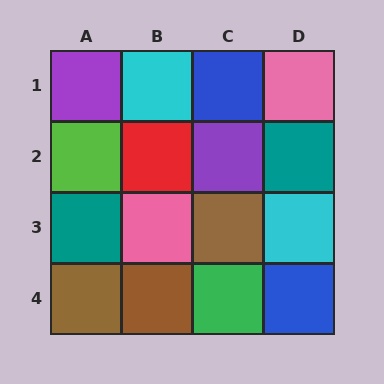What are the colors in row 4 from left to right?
Brown, brown, green, blue.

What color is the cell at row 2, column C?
Purple.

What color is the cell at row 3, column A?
Teal.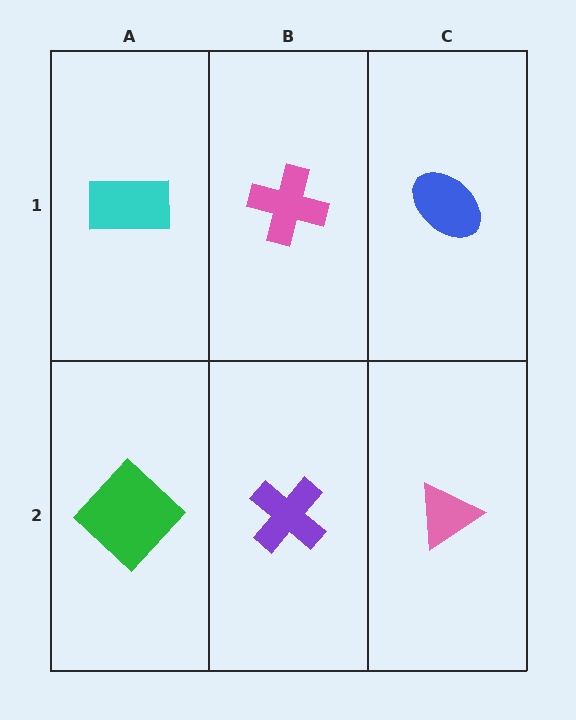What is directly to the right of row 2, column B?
A pink triangle.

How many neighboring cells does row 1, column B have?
3.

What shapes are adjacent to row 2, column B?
A pink cross (row 1, column B), a green diamond (row 2, column A), a pink triangle (row 2, column C).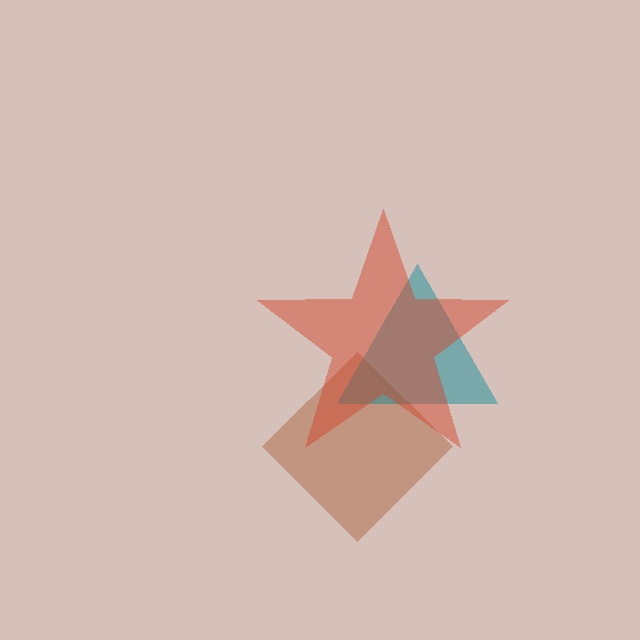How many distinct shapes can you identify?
There are 3 distinct shapes: a brown diamond, a teal triangle, a red star.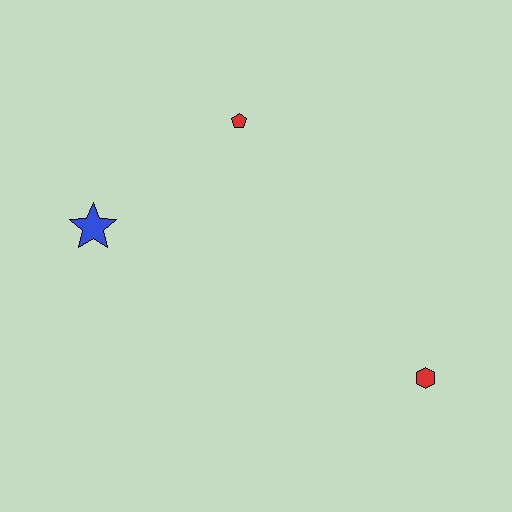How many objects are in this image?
There are 3 objects.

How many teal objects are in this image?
There are no teal objects.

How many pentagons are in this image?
There is 1 pentagon.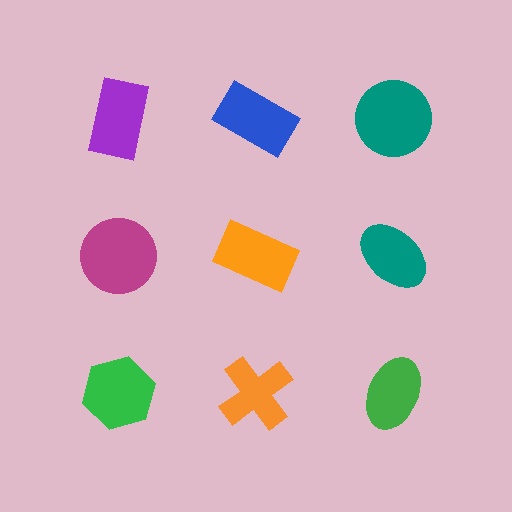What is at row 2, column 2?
An orange rectangle.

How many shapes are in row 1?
3 shapes.